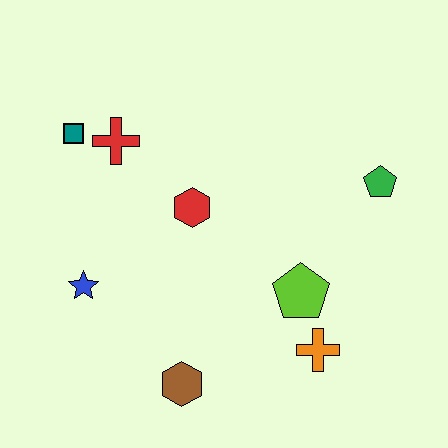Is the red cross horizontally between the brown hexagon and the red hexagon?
No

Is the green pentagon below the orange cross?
No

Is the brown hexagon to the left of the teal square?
No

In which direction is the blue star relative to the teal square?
The blue star is below the teal square.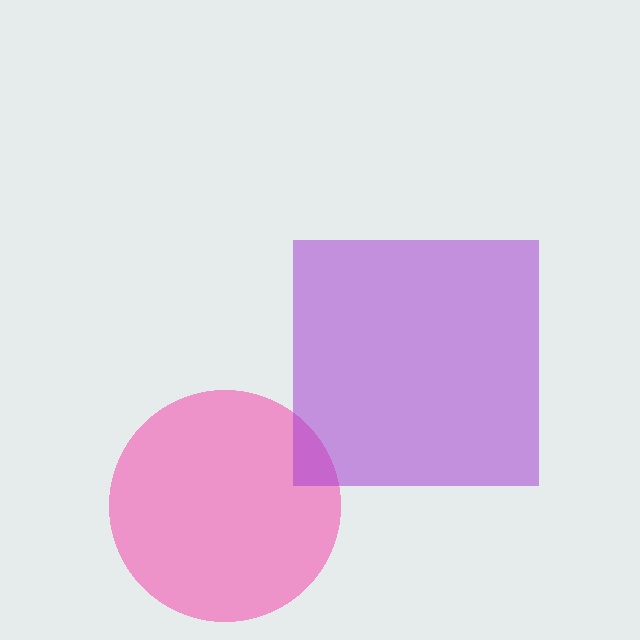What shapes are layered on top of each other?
The layered shapes are: a pink circle, a purple square.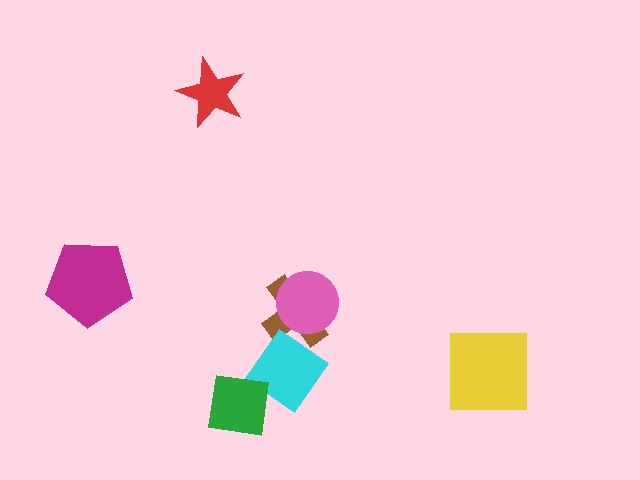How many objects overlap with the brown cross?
1 object overlaps with the brown cross.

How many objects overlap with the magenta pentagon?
0 objects overlap with the magenta pentagon.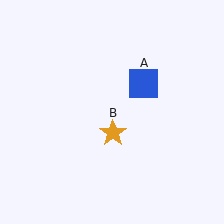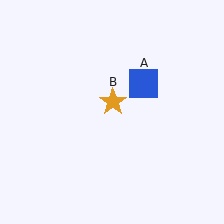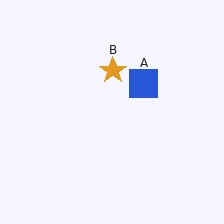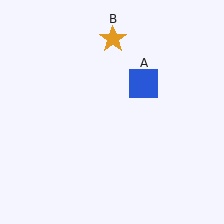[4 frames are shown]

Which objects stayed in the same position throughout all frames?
Blue square (object A) remained stationary.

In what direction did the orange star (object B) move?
The orange star (object B) moved up.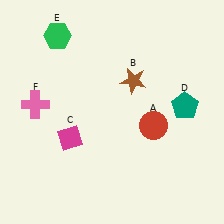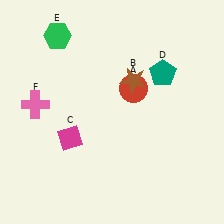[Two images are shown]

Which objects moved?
The objects that moved are: the red circle (A), the teal pentagon (D).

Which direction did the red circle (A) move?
The red circle (A) moved up.